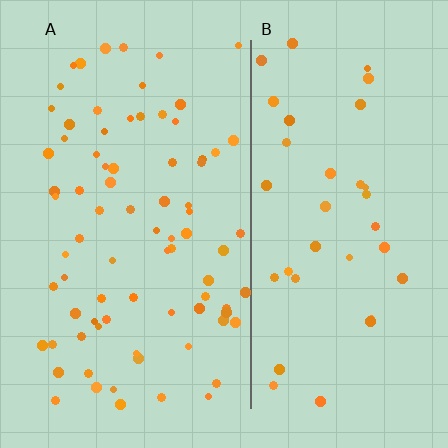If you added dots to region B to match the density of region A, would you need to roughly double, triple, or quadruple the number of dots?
Approximately double.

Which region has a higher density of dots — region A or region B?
A (the left).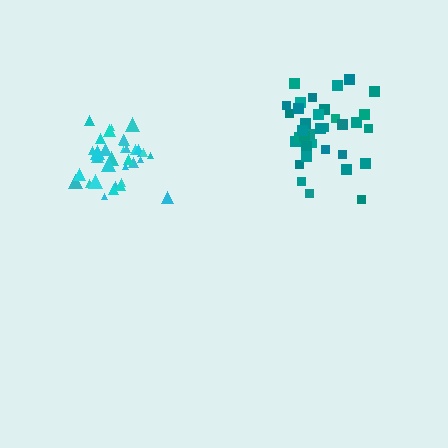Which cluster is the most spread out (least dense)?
Teal.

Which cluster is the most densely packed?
Cyan.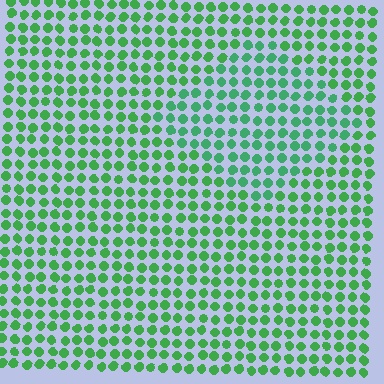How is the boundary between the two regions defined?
The boundary is defined purely by a slight shift in hue (about 19 degrees). Spacing, size, and orientation are identical on both sides.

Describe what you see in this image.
The image is filled with small green elements in a uniform arrangement. A diamond-shaped region is visible where the elements are tinted to a slightly different hue, forming a subtle color boundary.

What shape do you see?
I see a diamond.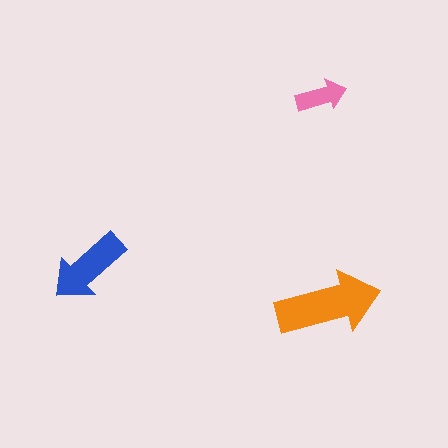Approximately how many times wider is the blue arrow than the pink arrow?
About 1.5 times wider.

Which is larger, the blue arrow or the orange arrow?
The orange one.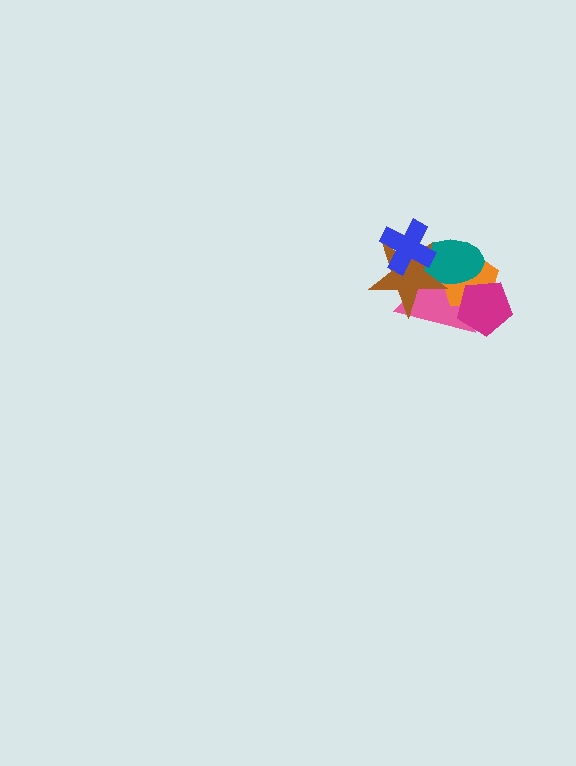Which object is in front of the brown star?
The blue cross is in front of the brown star.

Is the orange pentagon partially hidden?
Yes, it is partially covered by another shape.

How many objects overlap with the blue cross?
3 objects overlap with the blue cross.